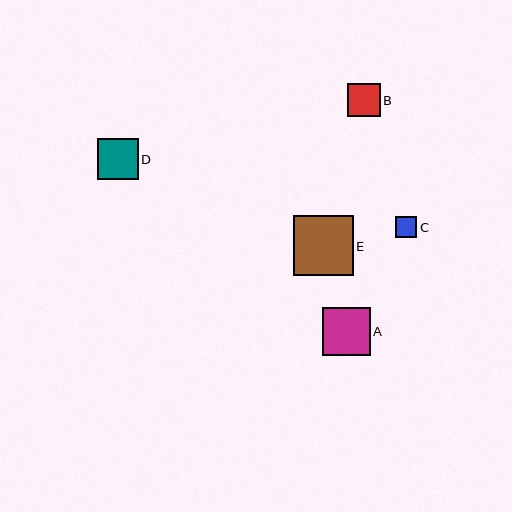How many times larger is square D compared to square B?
Square D is approximately 1.2 times the size of square B.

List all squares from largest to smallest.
From largest to smallest: E, A, D, B, C.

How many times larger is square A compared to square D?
Square A is approximately 1.2 times the size of square D.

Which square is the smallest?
Square C is the smallest with a size of approximately 22 pixels.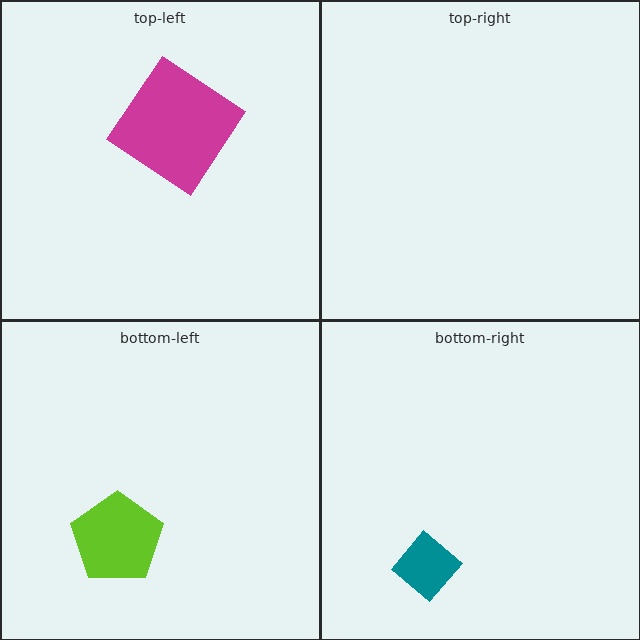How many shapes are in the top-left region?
1.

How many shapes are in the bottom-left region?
1.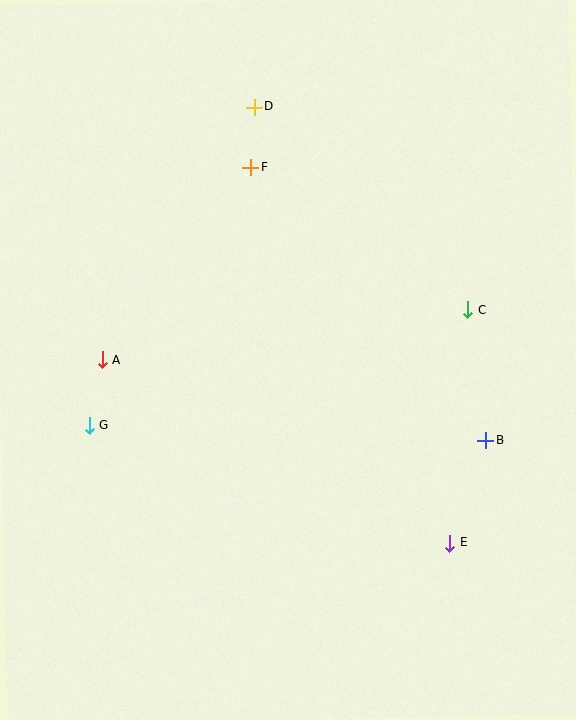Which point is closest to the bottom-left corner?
Point G is closest to the bottom-left corner.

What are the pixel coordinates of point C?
Point C is at (468, 310).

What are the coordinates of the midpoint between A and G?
The midpoint between A and G is at (96, 393).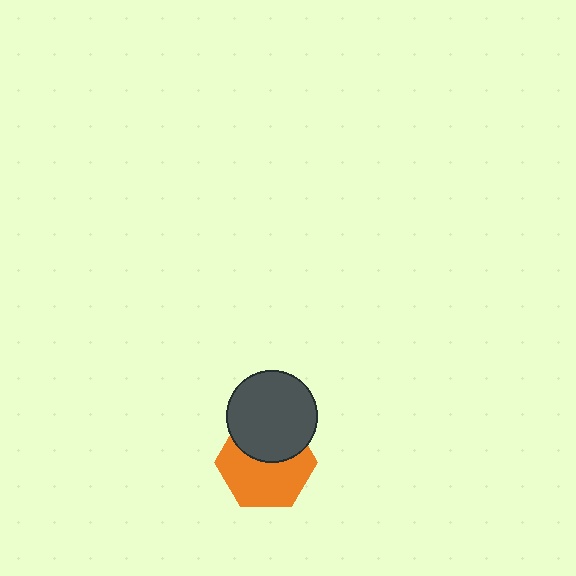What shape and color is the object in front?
The object in front is a dark gray circle.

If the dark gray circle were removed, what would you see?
You would see the complete orange hexagon.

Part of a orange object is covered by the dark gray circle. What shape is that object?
It is a hexagon.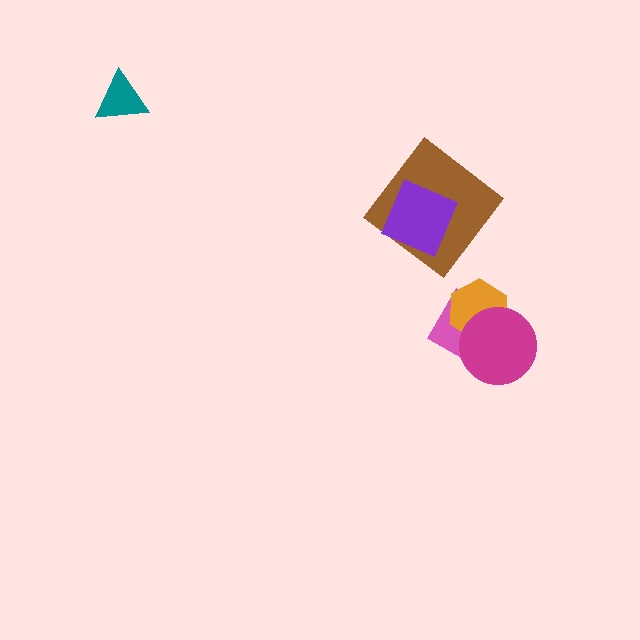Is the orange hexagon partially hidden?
Yes, it is partially covered by another shape.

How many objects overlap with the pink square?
2 objects overlap with the pink square.